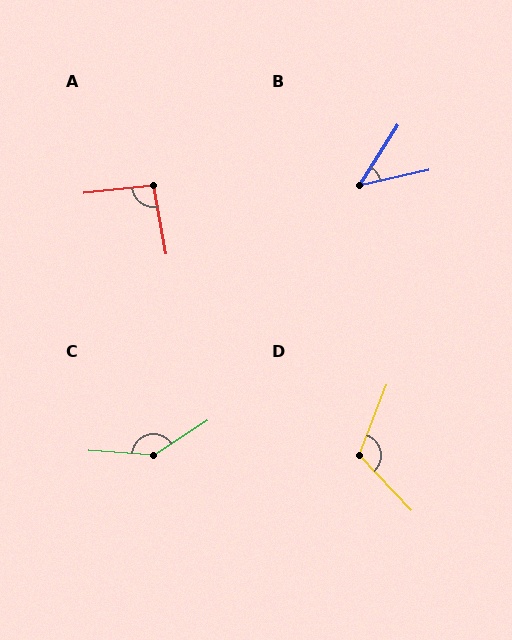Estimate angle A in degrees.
Approximately 94 degrees.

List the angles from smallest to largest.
B (45°), A (94°), D (116°), C (142°).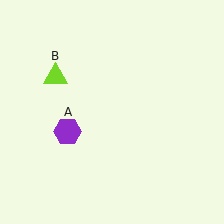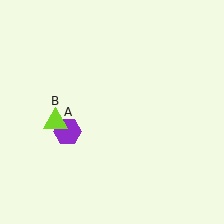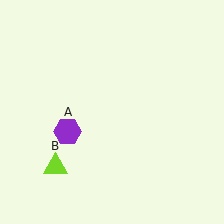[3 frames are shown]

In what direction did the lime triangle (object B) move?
The lime triangle (object B) moved down.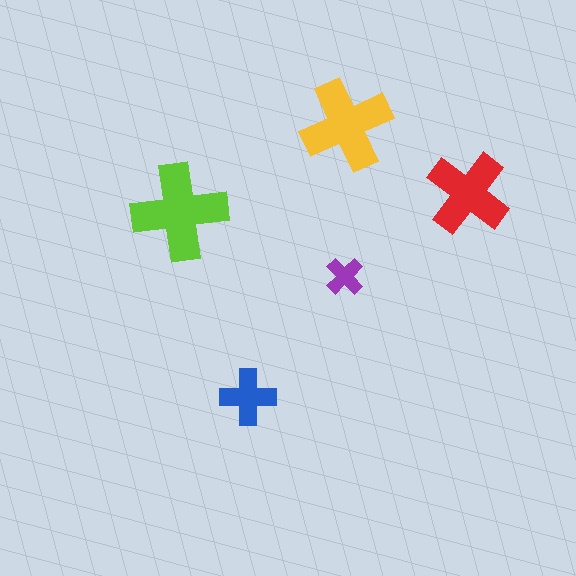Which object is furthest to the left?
The lime cross is leftmost.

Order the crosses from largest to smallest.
the lime one, the yellow one, the red one, the blue one, the purple one.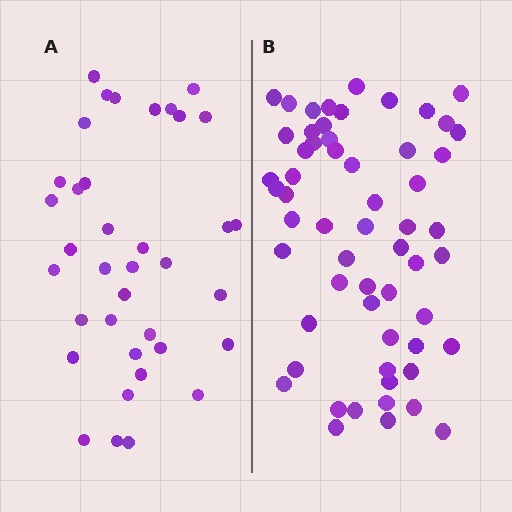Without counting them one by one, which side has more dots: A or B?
Region B (the right region) has more dots.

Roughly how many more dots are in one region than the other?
Region B has approximately 20 more dots than region A.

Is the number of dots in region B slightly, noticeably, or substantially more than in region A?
Region B has substantially more. The ratio is roughly 1.6 to 1.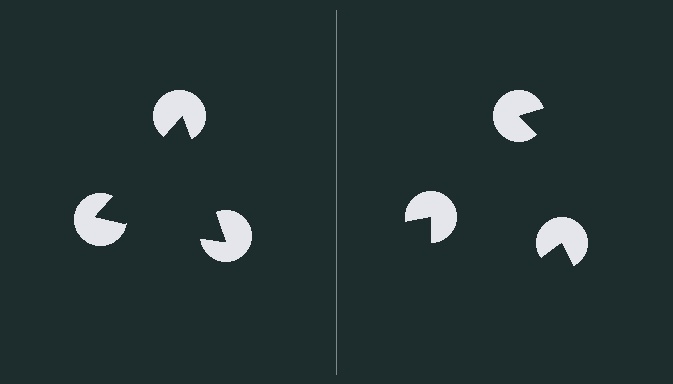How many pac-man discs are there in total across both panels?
6 — 3 on each side.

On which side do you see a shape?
An illusory triangle appears on the left side. On the right side the wedge cuts are rotated, so no coherent shape forms.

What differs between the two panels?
The pac-man discs are positioned identically on both sides; only the wedge orientations differ. On the left they align to a triangle; on the right they are misaligned.